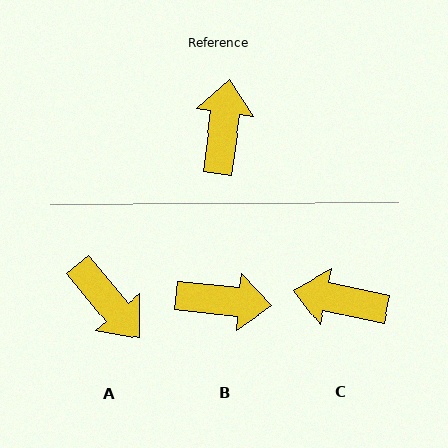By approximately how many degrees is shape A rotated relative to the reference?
Approximately 133 degrees clockwise.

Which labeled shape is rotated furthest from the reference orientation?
A, about 133 degrees away.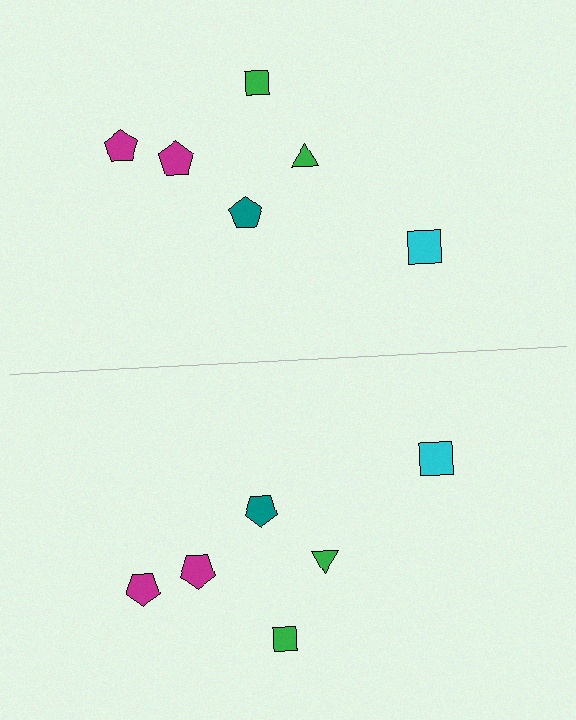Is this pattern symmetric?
Yes, this pattern has bilateral (reflection) symmetry.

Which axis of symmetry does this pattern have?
The pattern has a horizontal axis of symmetry running through the center of the image.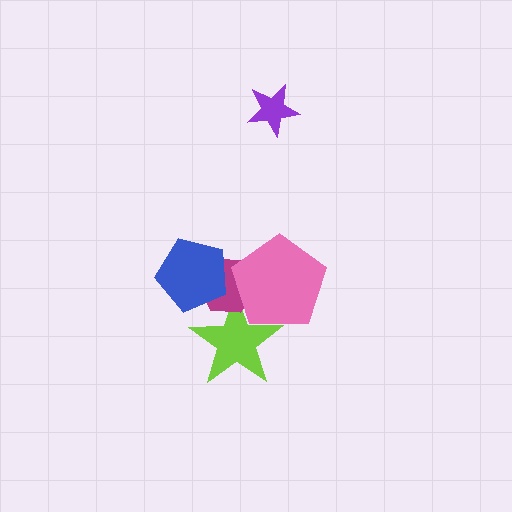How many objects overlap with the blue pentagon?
1 object overlaps with the blue pentagon.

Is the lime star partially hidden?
Yes, it is partially covered by another shape.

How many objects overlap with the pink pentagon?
2 objects overlap with the pink pentagon.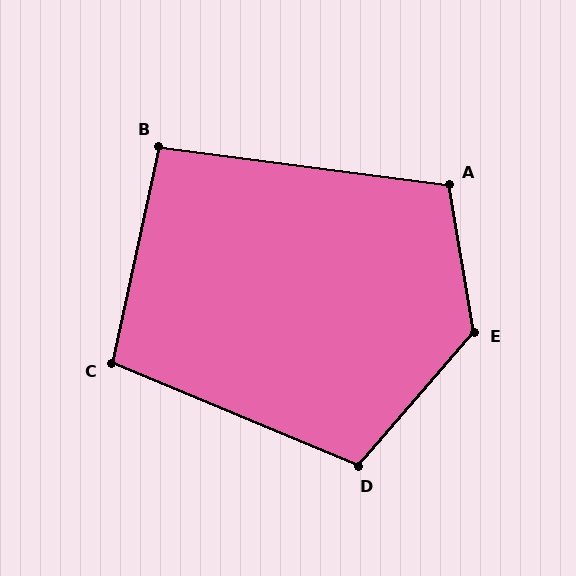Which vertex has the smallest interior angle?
B, at approximately 95 degrees.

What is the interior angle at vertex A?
Approximately 107 degrees (obtuse).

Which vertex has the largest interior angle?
E, at approximately 129 degrees.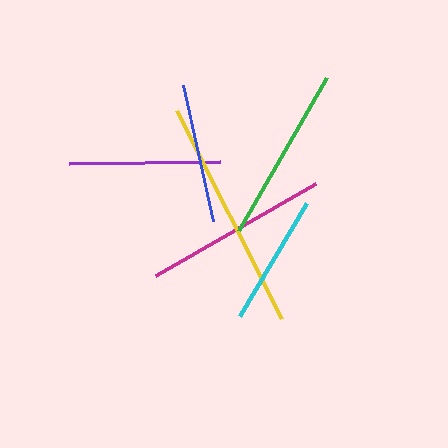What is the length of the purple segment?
The purple segment is approximately 150 pixels long.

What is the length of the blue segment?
The blue segment is approximately 140 pixels long.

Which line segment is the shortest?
The cyan line is the shortest at approximately 132 pixels.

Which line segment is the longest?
The yellow line is the longest at approximately 233 pixels.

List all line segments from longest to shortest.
From longest to shortest: yellow, magenta, green, purple, blue, cyan.